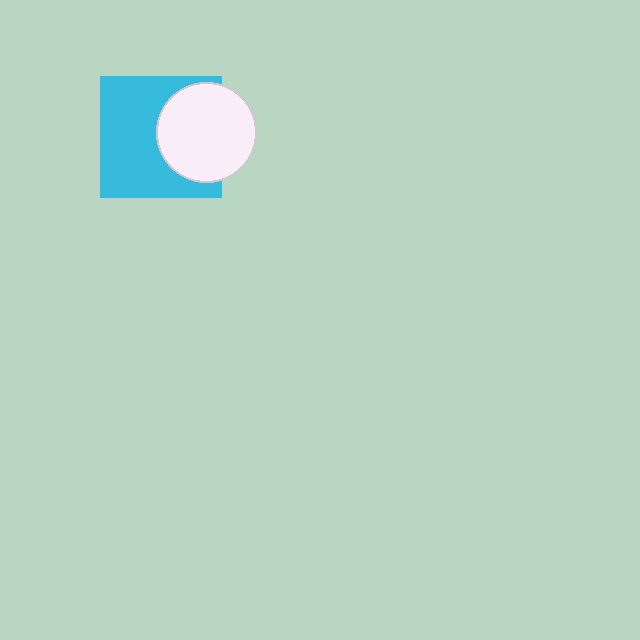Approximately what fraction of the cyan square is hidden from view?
Roughly 37% of the cyan square is hidden behind the white circle.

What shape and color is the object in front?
The object in front is a white circle.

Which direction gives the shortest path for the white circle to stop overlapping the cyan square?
Moving right gives the shortest separation.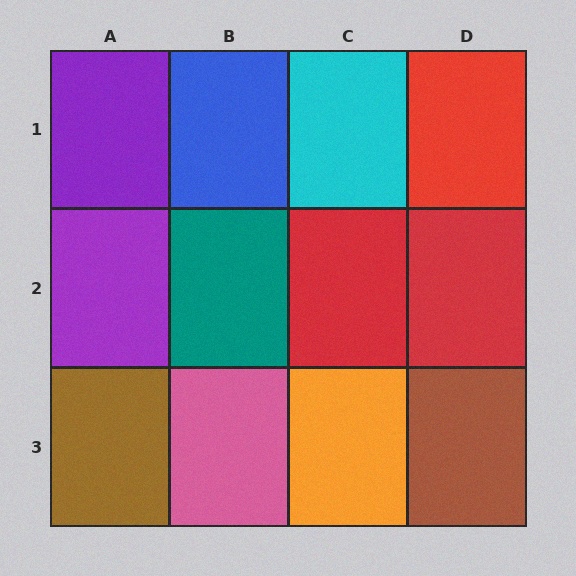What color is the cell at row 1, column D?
Red.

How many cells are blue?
1 cell is blue.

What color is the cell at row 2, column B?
Teal.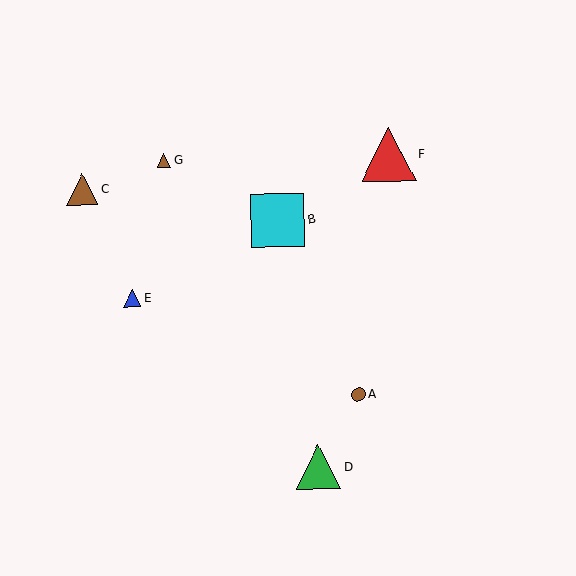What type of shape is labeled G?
Shape G is a brown triangle.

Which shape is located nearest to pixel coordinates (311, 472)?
The green triangle (labeled D) at (319, 467) is nearest to that location.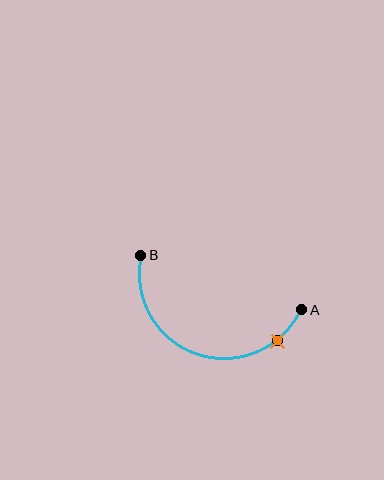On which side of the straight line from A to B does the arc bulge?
The arc bulges below the straight line connecting A and B.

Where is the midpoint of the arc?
The arc midpoint is the point on the curve farthest from the straight line joining A and B. It sits below that line.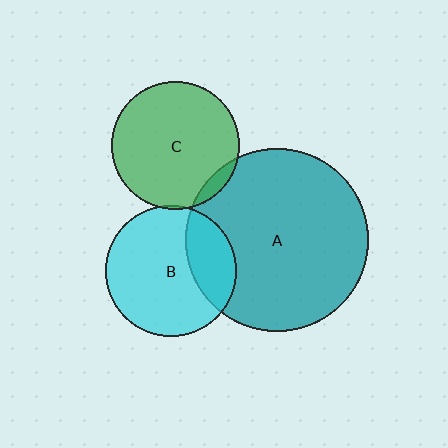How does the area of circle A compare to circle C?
Approximately 2.0 times.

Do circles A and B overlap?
Yes.